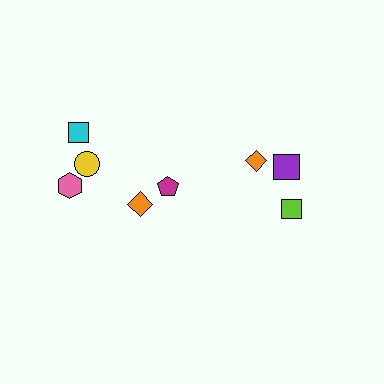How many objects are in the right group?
There are 3 objects.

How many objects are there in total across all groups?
There are 8 objects.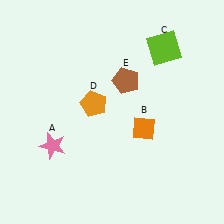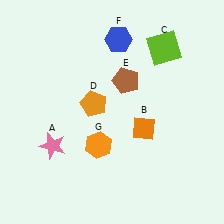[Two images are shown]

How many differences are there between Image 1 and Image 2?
There are 2 differences between the two images.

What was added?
A blue hexagon (F), an orange hexagon (G) were added in Image 2.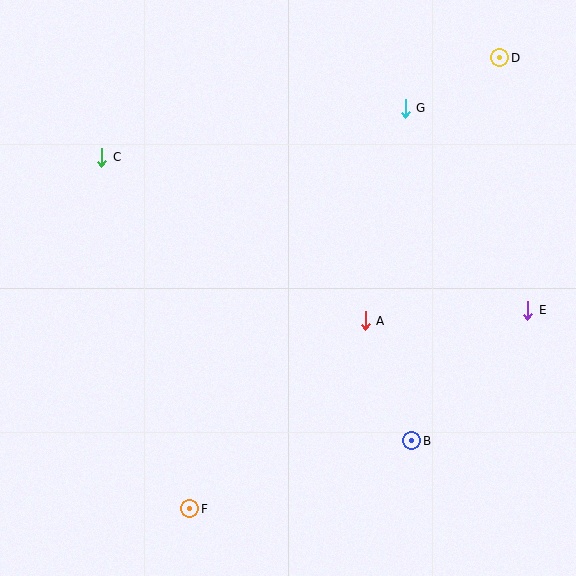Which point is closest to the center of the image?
Point A at (365, 321) is closest to the center.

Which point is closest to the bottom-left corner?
Point F is closest to the bottom-left corner.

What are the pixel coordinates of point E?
Point E is at (528, 310).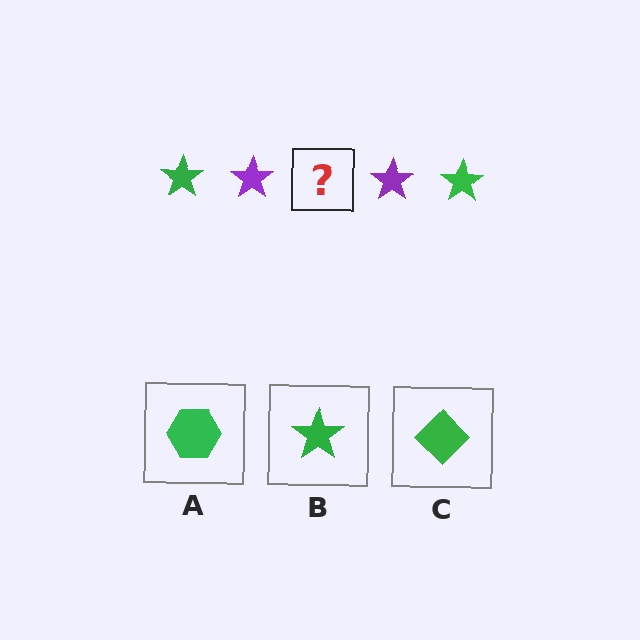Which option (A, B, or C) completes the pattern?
B.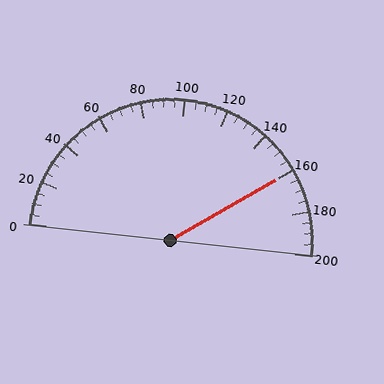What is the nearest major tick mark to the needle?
The nearest major tick mark is 160.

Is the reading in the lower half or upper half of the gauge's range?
The reading is in the upper half of the range (0 to 200).